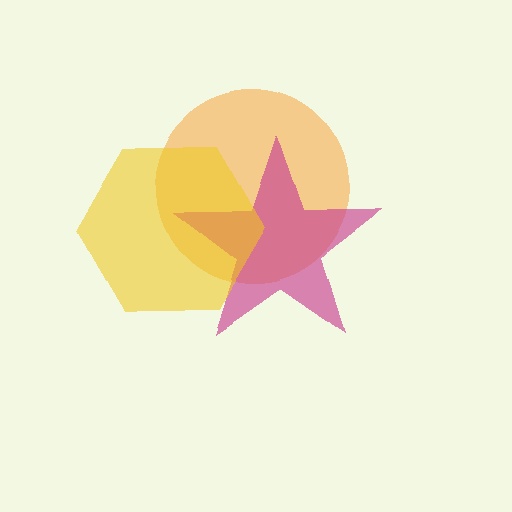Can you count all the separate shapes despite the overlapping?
Yes, there are 3 separate shapes.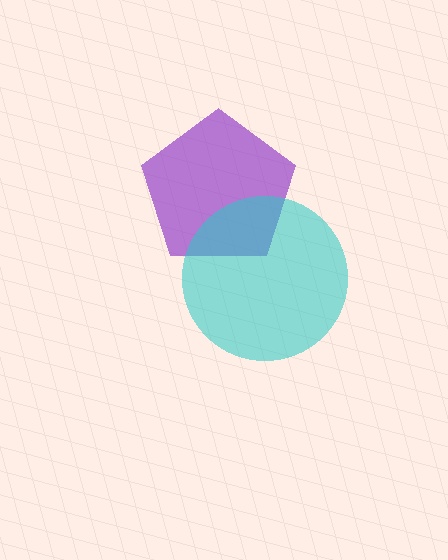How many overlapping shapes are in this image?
There are 2 overlapping shapes in the image.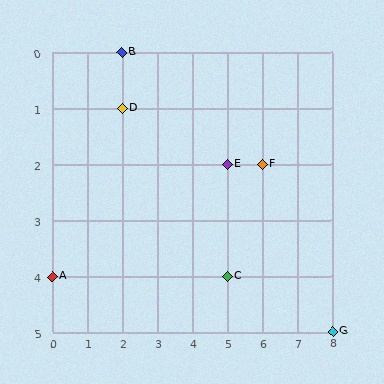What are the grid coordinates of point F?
Point F is at grid coordinates (6, 2).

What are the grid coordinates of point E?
Point E is at grid coordinates (5, 2).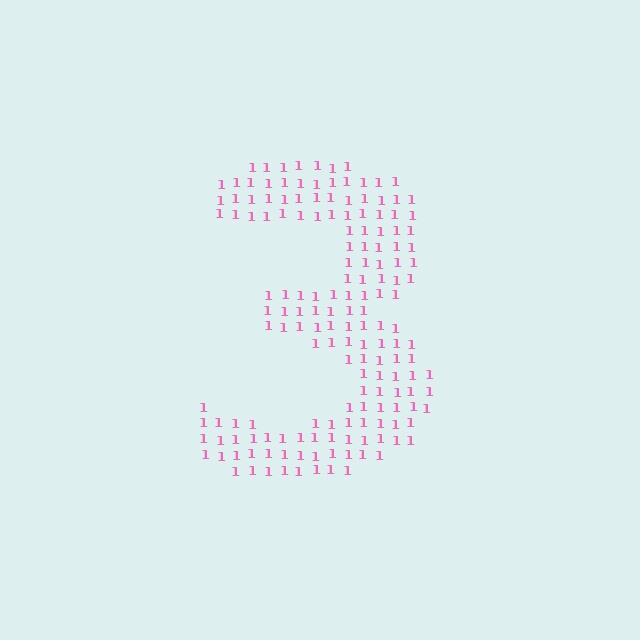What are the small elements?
The small elements are digit 1's.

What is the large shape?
The large shape is the digit 3.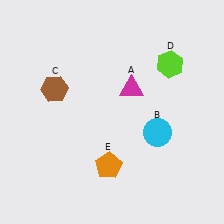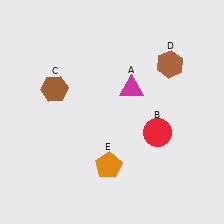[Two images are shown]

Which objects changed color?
B changed from cyan to red. D changed from lime to brown.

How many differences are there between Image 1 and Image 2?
There are 2 differences between the two images.